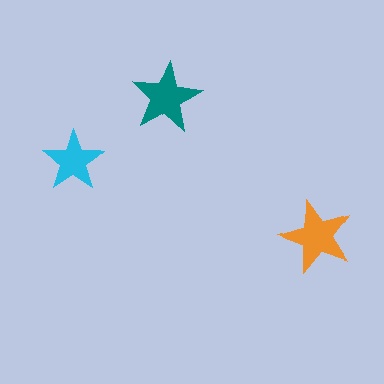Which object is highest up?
The teal star is topmost.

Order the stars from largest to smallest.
the orange one, the teal one, the cyan one.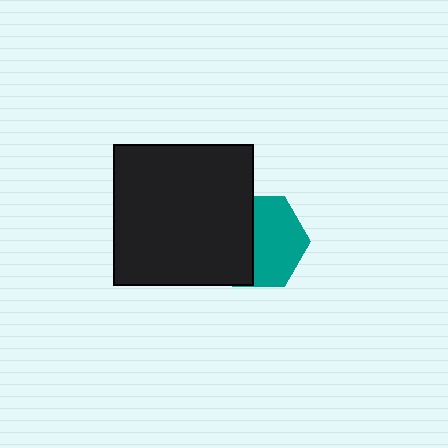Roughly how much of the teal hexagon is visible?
About half of it is visible (roughly 57%).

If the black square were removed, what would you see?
You would see the complete teal hexagon.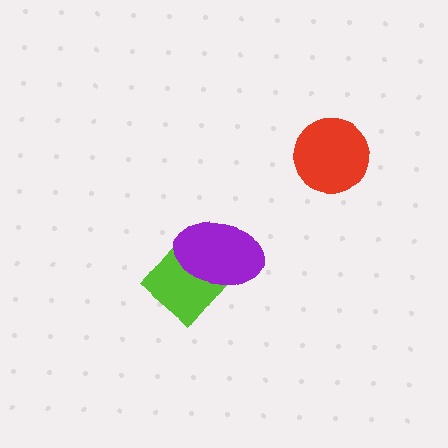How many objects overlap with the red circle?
0 objects overlap with the red circle.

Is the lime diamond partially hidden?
Yes, it is partially covered by another shape.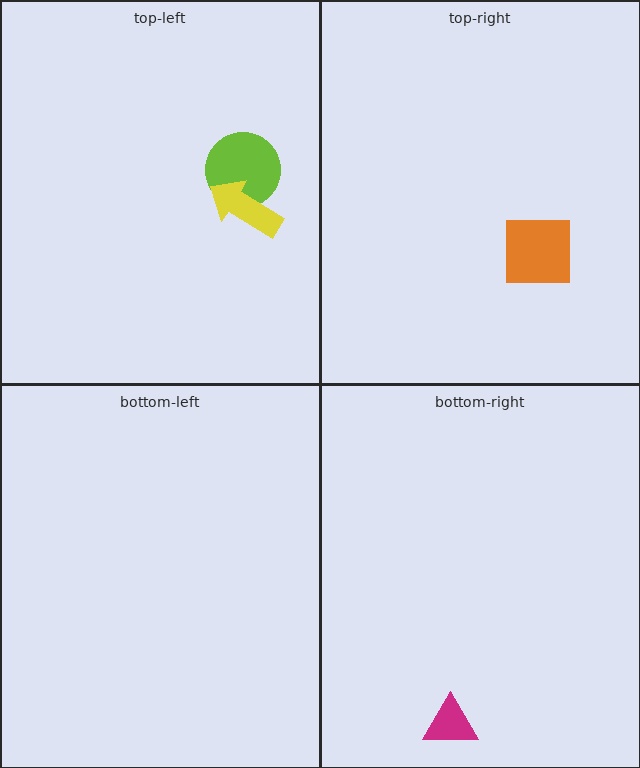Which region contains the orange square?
The top-right region.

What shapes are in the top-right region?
The orange square.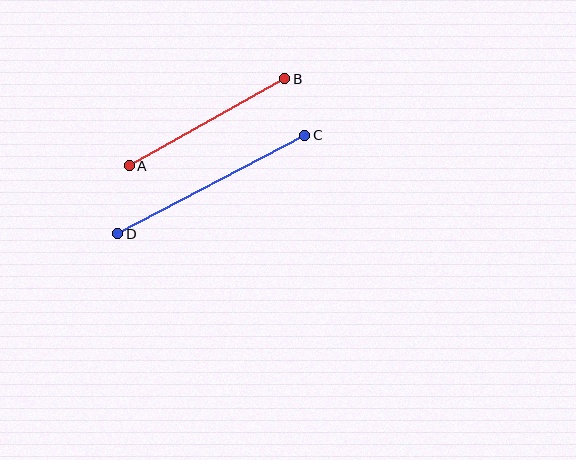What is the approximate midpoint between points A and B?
The midpoint is at approximately (207, 122) pixels.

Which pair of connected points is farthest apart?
Points C and D are farthest apart.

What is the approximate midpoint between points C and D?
The midpoint is at approximately (211, 185) pixels.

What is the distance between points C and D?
The distance is approximately 211 pixels.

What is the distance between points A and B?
The distance is approximately 178 pixels.